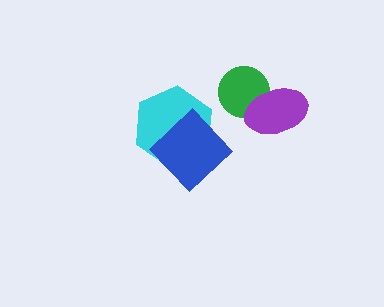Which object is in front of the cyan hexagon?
The blue diamond is in front of the cyan hexagon.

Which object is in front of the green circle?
The purple ellipse is in front of the green circle.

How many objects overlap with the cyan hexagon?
1 object overlaps with the cyan hexagon.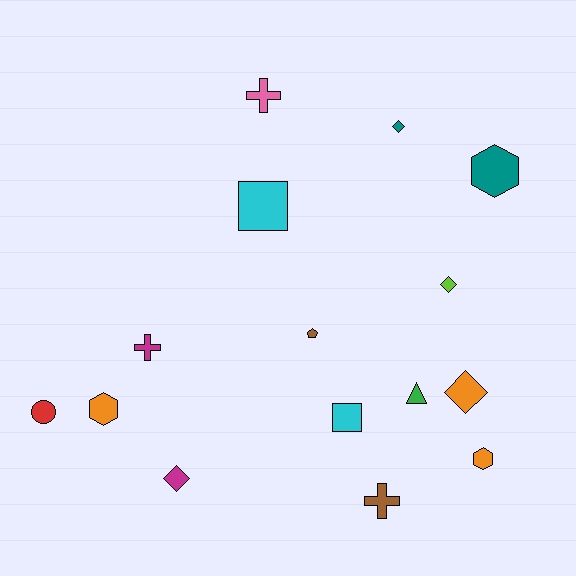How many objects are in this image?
There are 15 objects.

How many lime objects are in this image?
There is 1 lime object.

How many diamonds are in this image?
There are 4 diamonds.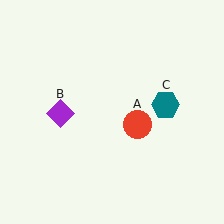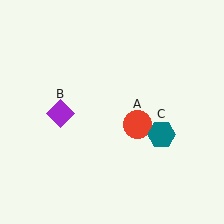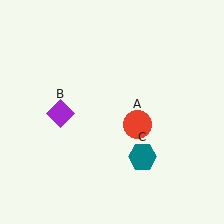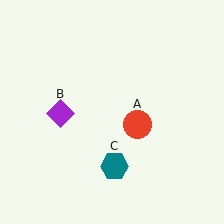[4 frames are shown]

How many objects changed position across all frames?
1 object changed position: teal hexagon (object C).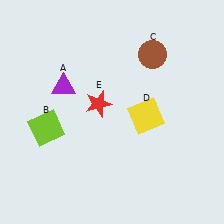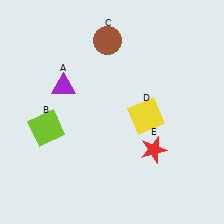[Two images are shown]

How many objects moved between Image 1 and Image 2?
2 objects moved between the two images.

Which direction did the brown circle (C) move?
The brown circle (C) moved left.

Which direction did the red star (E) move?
The red star (E) moved right.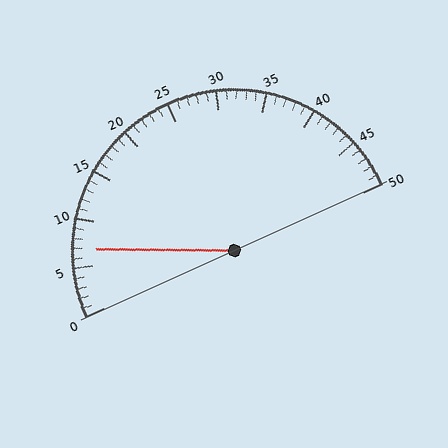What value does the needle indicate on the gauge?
The needle indicates approximately 7.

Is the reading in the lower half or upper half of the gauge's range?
The reading is in the lower half of the range (0 to 50).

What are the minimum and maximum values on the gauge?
The gauge ranges from 0 to 50.